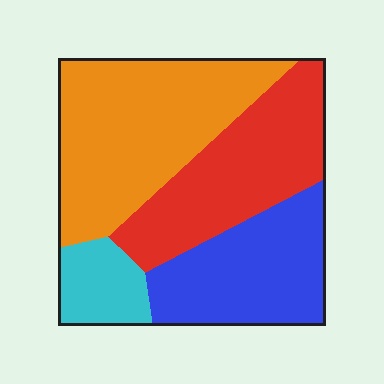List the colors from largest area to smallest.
From largest to smallest: orange, red, blue, cyan.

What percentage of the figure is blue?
Blue covers roughly 25% of the figure.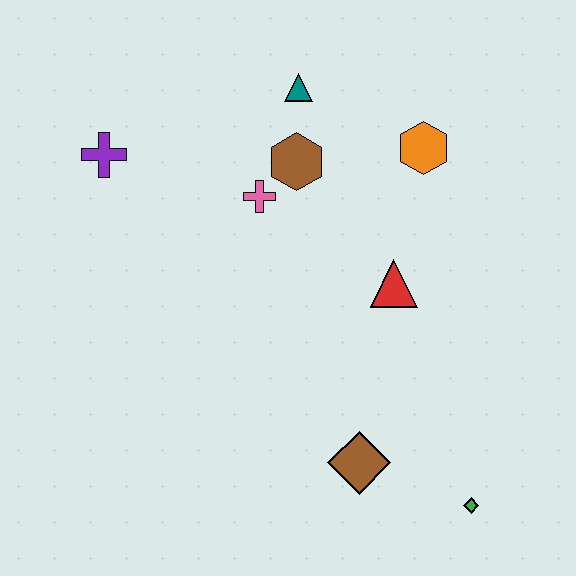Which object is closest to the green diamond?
The brown diamond is closest to the green diamond.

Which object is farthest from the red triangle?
The purple cross is farthest from the red triangle.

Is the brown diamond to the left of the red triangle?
Yes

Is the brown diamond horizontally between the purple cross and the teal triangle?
No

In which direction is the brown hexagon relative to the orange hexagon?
The brown hexagon is to the left of the orange hexagon.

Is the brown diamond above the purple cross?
No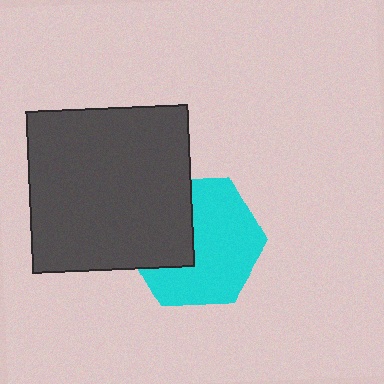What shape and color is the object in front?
The object in front is a dark gray square.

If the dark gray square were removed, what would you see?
You would see the complete cyan hexagon.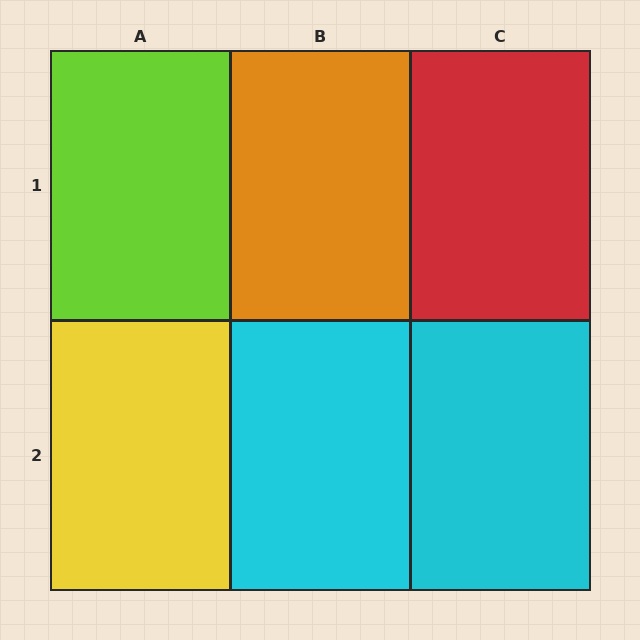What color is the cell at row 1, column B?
Orange.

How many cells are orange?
1 cell is orange.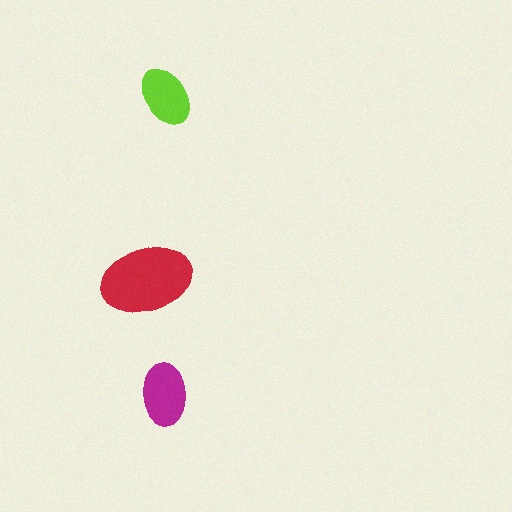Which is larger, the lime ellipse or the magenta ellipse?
The magenta one.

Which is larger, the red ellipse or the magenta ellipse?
The red one.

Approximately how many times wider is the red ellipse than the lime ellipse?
About 1.5 times wider.